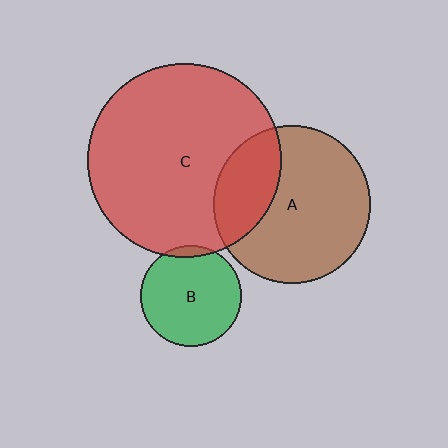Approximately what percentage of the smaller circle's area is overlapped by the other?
Approximately 30%.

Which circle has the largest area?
Circle C (red).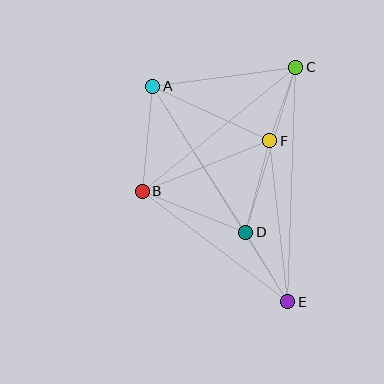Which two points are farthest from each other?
Points A and E are farthest from each other.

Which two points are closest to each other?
Points C and F are closest to each other.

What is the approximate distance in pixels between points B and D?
The distance between B and D is approximately 111 pixels.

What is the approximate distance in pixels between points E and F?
The distance between E and F is approximately 162 pixels.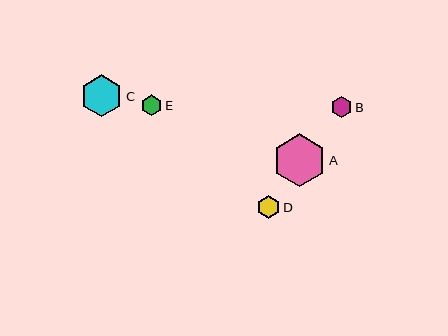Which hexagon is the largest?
Hexagon A is the largest with a size of approximately 53 pixels.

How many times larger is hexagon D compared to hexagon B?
Hexagon D is approximately 1.1 times the size of hexagon B.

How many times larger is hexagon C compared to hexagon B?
Hexagon C is approximately 2.0 times the size of hexagon B.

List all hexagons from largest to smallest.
From largest to smallest: A, C, D, B, E.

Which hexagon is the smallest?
Hexagon E is the smallest with a size of approximately 20 pixels.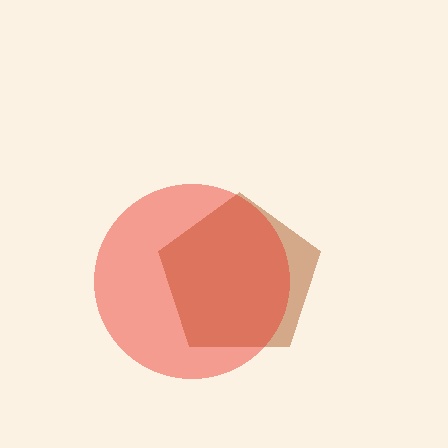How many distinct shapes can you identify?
There are 2 distinct shapes: a brown pentagon, a red circle.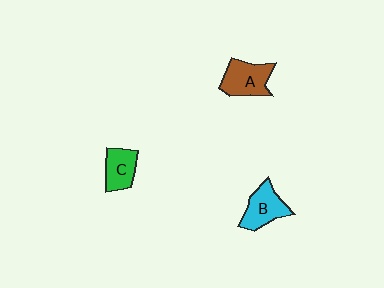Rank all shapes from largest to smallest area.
From largest to smallest: A (brown), B (cyan), C (green).